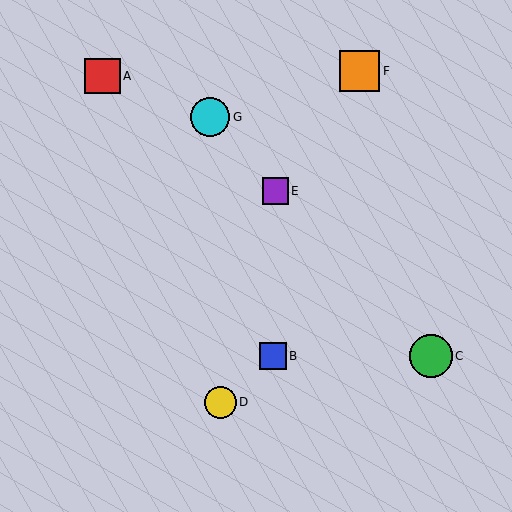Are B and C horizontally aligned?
Yes, both are at y≈356.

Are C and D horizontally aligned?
No, C is at y≈356 and D is at y≈402.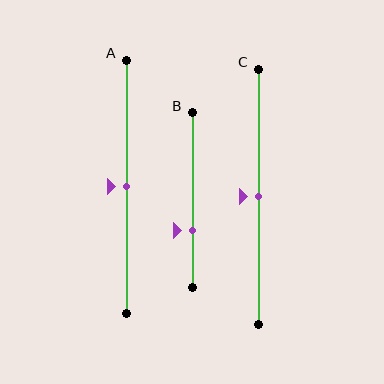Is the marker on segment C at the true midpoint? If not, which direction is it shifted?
Yes, the marker on segment C is at the true midpoint.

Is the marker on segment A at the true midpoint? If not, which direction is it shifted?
Yes, the marker on segment A is at the true midpoint.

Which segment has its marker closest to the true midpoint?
Segment A has its marker closest to the true midpoint.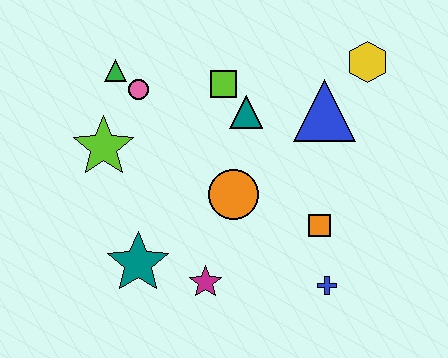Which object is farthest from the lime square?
The blue cross is farthest from the lime square.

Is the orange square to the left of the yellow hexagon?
Yes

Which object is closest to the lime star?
The pink circle is closest to the lime star.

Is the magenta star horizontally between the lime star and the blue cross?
Yes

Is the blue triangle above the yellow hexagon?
No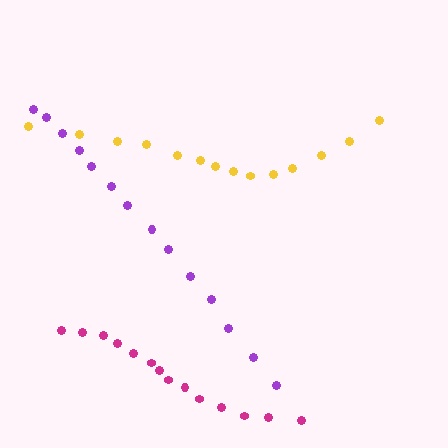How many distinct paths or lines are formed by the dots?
There are 3 distinct paths.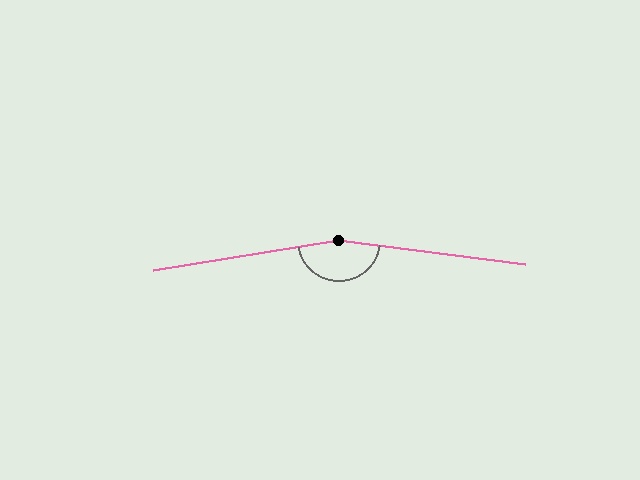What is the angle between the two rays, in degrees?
Approximately 164 degrees.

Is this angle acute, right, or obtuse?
It is obtuse.